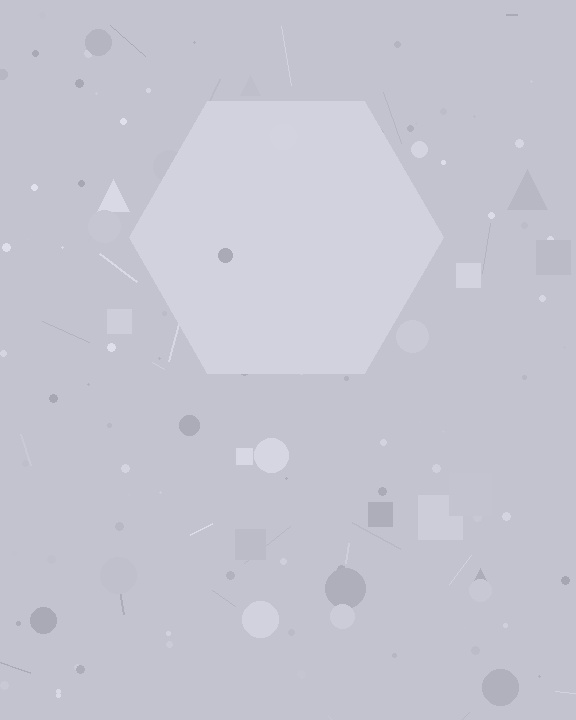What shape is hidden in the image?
A hexagon is hidden in the image.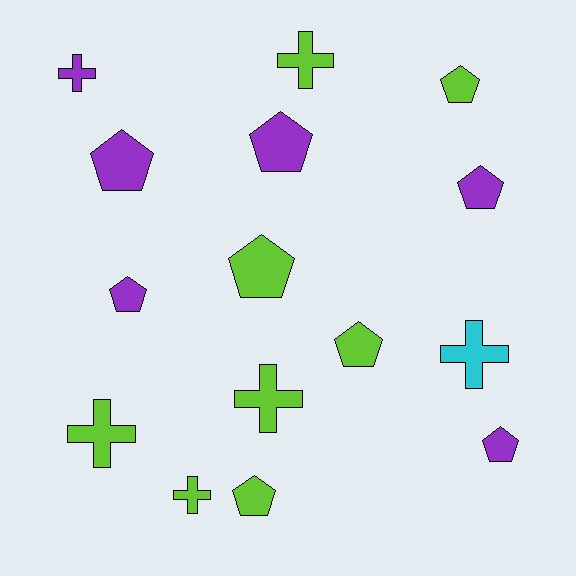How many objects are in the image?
There are 15 objects.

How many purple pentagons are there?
There are 5 purple pentagons.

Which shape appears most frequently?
Pentagon, with 9 objects.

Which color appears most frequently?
Lime, with 8 objects.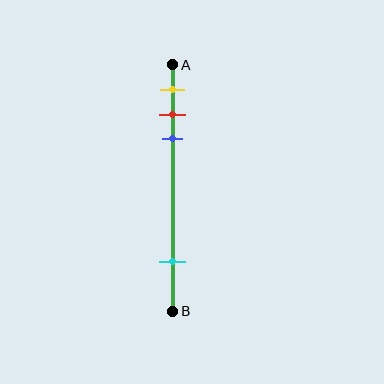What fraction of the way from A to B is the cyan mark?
The cyan mark is approximately 80% (0.8) of the way from A to B.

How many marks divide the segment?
There are 4 marks dividing the segment.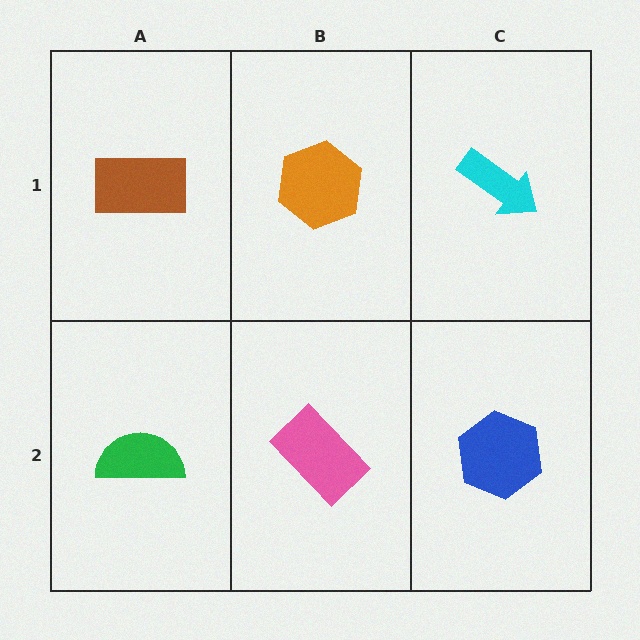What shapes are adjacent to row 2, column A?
A brown rectangle (row 1, column A), a pink rectangle (row 2, column B).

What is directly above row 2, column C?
A cyan arrow.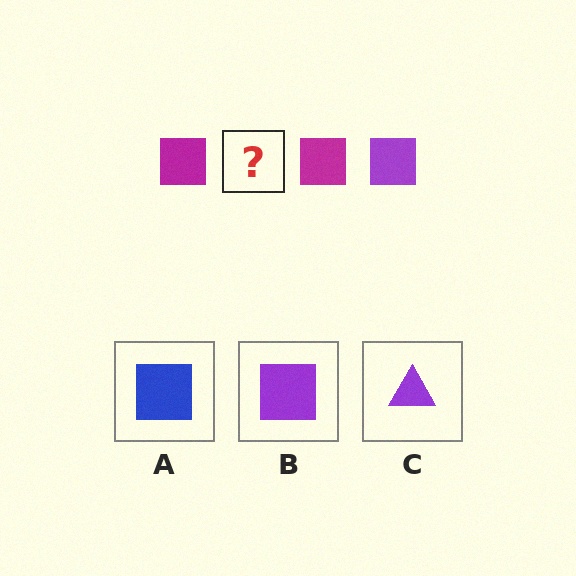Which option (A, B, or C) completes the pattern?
B.